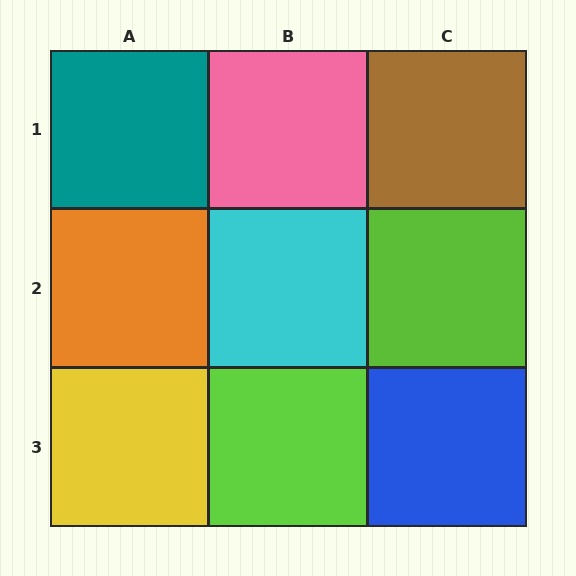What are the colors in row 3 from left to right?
Yellow, lime, blue.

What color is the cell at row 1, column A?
Teal.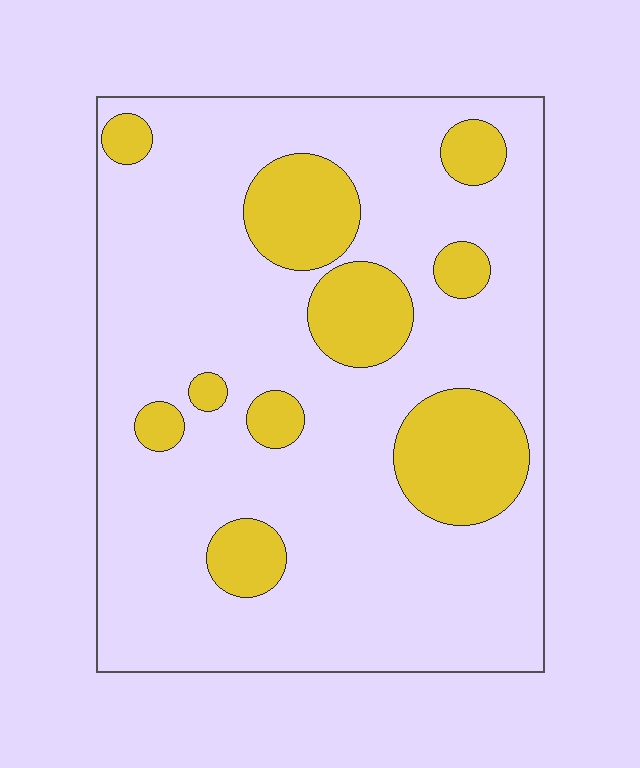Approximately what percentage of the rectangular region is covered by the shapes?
Approximately 20%.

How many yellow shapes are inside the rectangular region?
10.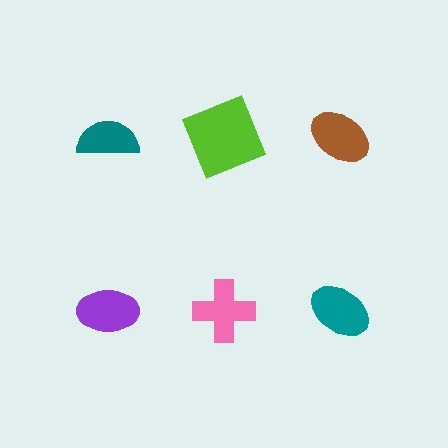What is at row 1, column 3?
A brown ellipse.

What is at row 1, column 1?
A teal semicircle.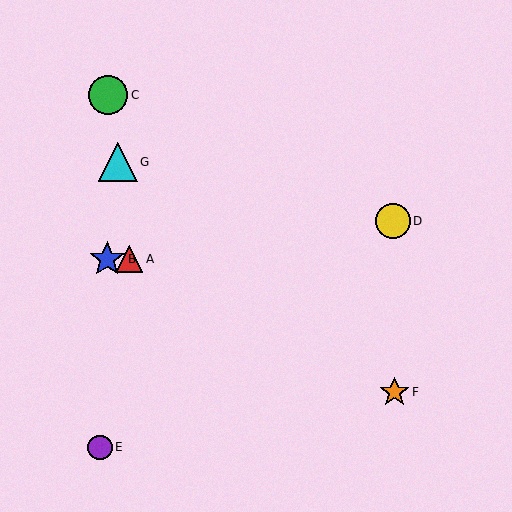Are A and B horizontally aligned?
Yes, both are at y≈259.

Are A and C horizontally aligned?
No, A is at y≈259 and C is at y≈95.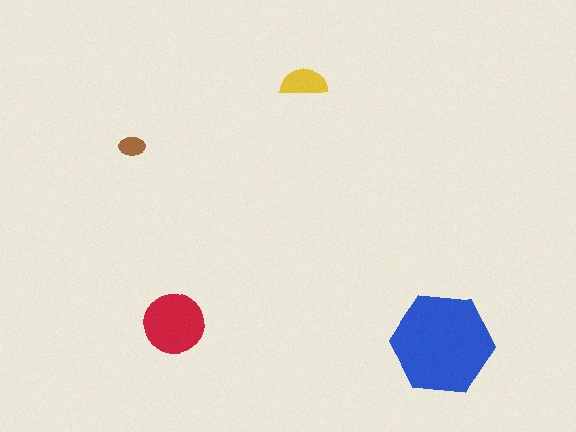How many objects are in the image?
There are 4 objects in the image.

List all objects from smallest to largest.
The brown ellipse, the yellow semicircle, the red circle, the blue hexagon.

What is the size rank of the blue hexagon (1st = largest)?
1st.